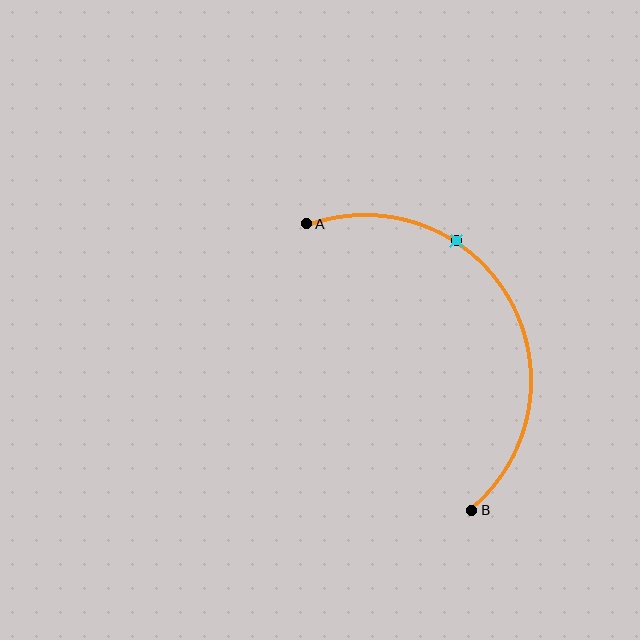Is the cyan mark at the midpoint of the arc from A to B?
No. The cyan mark lies on the arc but is closer to endpoint A. The arc midpoint would be at the point on the curve equidistant along the arc from both A and B.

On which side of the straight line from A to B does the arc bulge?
The arc bulges to the right of the straight line connecting A and B.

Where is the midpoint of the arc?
The arc midpoint is the point on the curve farthest from the straight line joining A and B. It sits to the right of that line.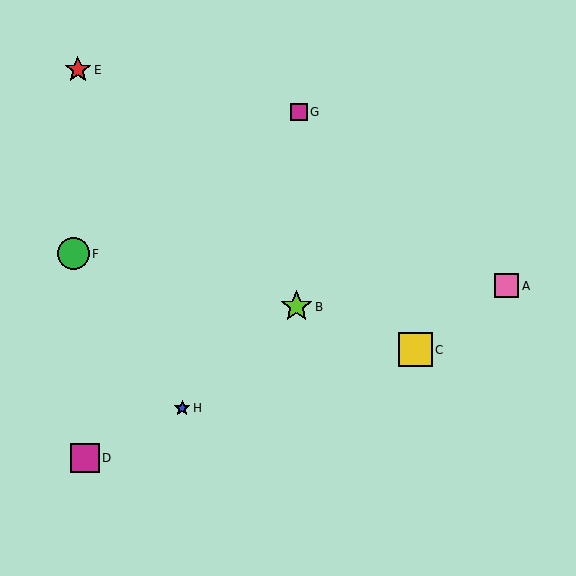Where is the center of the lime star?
The center of the lime star is at (297, 307).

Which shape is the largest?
The yellow square (labeled C) is the largest.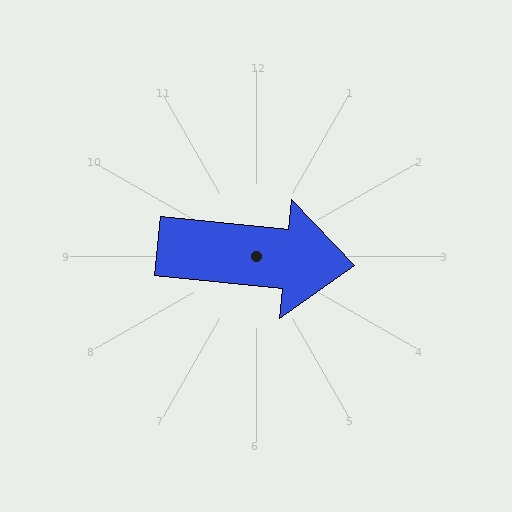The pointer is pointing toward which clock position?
Roughly 3 o'clock.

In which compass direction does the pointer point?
East.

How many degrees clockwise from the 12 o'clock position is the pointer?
Approximately 96 degrees.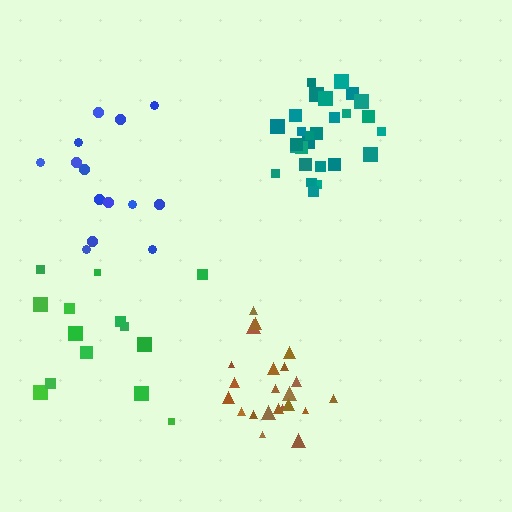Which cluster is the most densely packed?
Teal.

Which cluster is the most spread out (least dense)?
Green.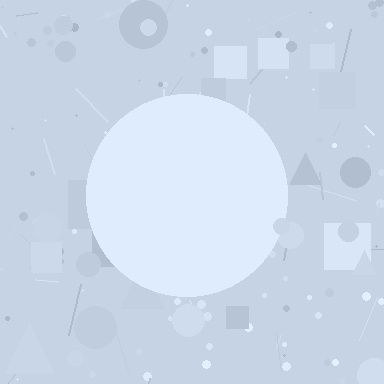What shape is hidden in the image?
A circle is hidden in the image.